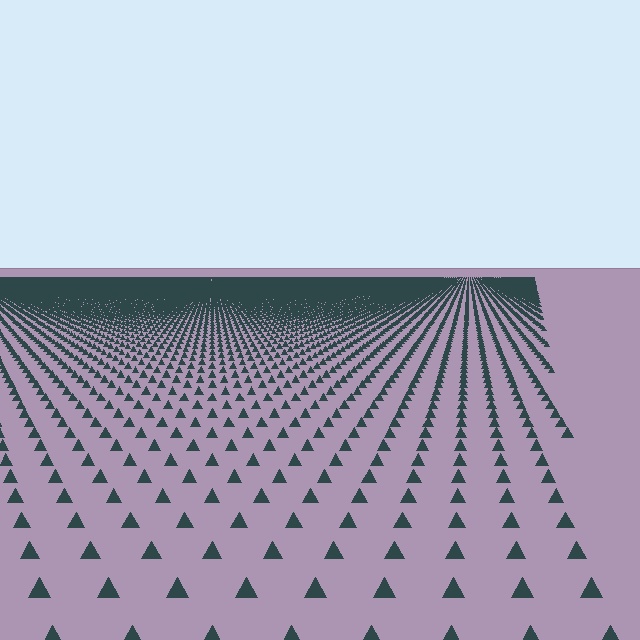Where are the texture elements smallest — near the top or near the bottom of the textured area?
Near the top.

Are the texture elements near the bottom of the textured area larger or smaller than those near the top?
Larger. Near the bottom, elements are closer to the viewer and appear at a bigger on-screen size.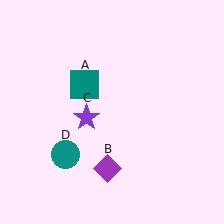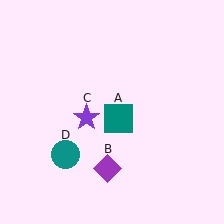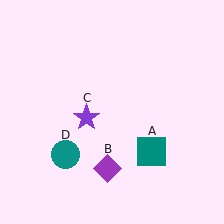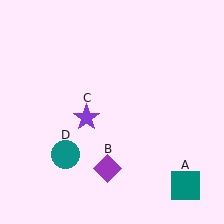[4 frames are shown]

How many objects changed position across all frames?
1 object changed position: teal square (object A).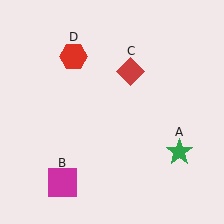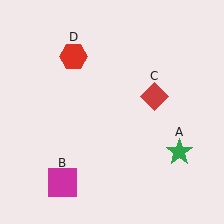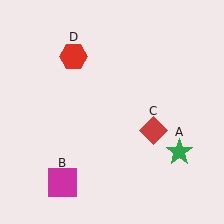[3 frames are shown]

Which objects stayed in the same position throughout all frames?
Green star (object A) and magenta square (object B) and red hexagon (object D) remained stationary.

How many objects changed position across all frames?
1 object changed position: red diamond (object C).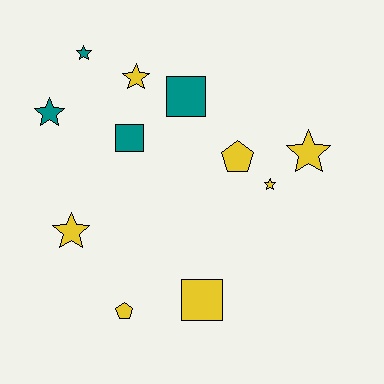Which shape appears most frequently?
Star, with 6 objects.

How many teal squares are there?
There are 2 teal squares.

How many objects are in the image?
There are 11 objects.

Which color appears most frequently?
Yellow, with 7 objects.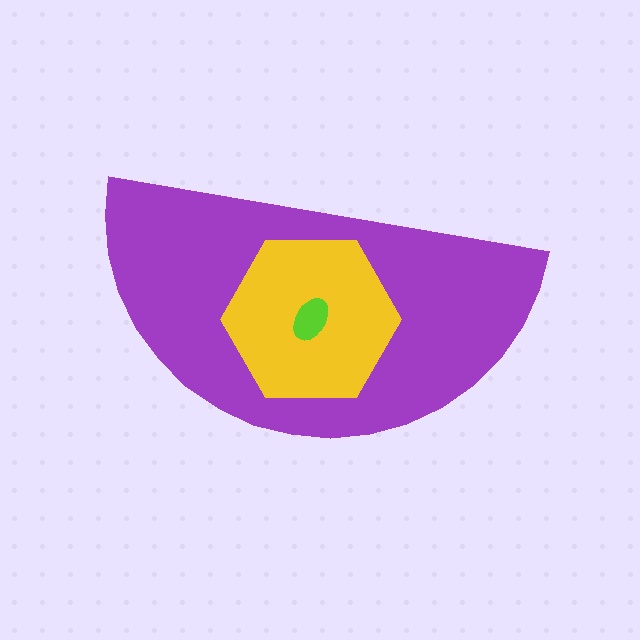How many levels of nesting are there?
3.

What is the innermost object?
The lime ellipse.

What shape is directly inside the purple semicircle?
The yellow hexagon.